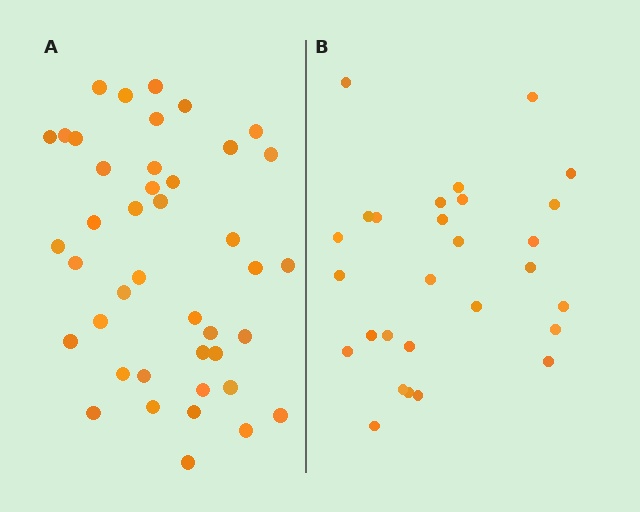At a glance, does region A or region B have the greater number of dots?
Region A (the left region) has more dots.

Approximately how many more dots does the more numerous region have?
Region A has approximately 15 more dots than region B.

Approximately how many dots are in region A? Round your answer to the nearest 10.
About 40 dots. (The exact count is 42, which rounds to 40.)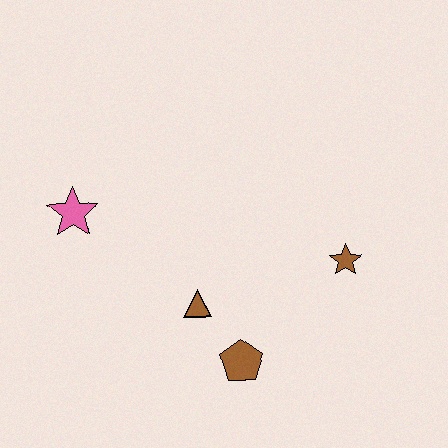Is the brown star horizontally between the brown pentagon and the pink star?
No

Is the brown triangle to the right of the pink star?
Yes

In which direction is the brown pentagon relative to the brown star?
The brown pentagon is to the left of the brown star.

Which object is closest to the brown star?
The brown pentagon is closest to the brown star.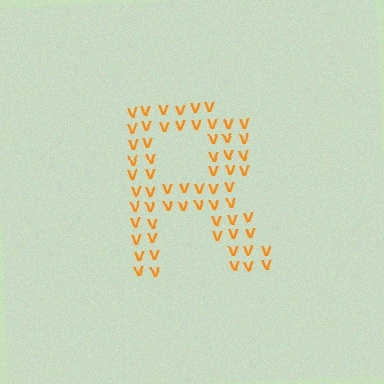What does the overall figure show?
The overall figure shows the letter R.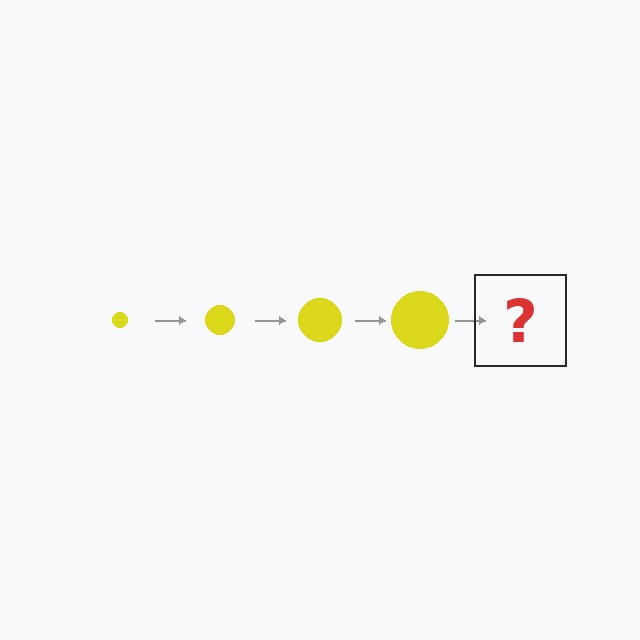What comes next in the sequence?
The next element should be a yellow circle, larger than the previous one.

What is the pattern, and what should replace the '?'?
The pattern is that the circle gets progressively larger each step. The '?' should be a yellow circle, larger than the previous one.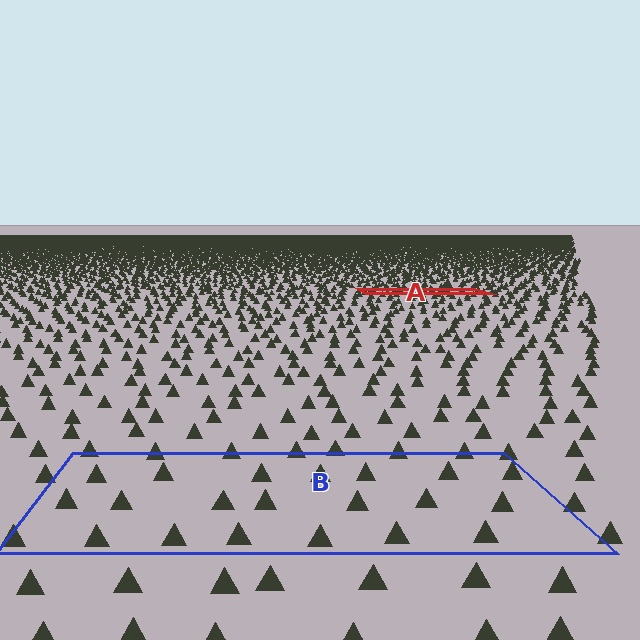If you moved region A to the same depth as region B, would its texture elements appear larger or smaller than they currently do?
They would appear larger. At a closer depth, the same texture elements are projected at a bigger on-screen size.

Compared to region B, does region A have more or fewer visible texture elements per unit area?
Region A has more texture elements per unit area — they are packed more densely because it is farther away.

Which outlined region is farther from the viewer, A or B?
Region A is farther from the viewer — the texture elements inside it appear smaller and more densely packed.